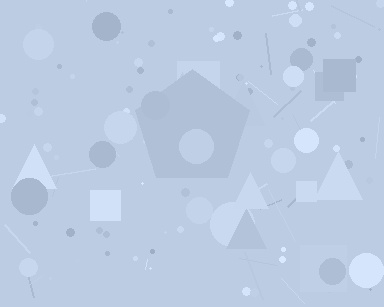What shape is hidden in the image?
A pentagon is hidden in the image.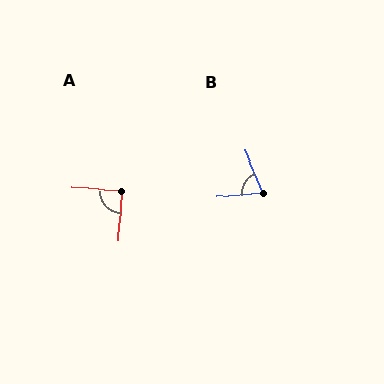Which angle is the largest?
A, at approximately 90 degrees.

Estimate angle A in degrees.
Approximately 90 degrees.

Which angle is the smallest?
B, at approximately 73 degrees.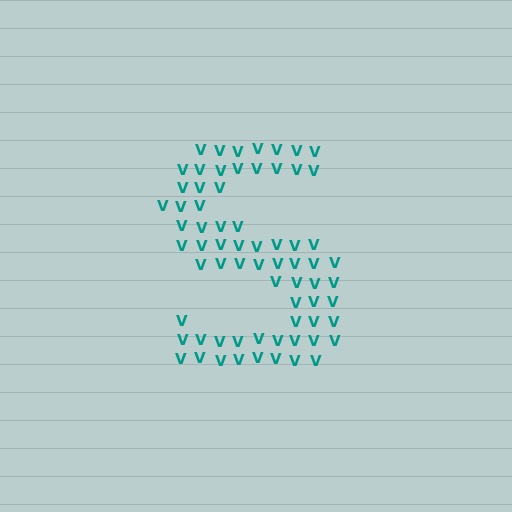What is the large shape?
The large shape is the letter S.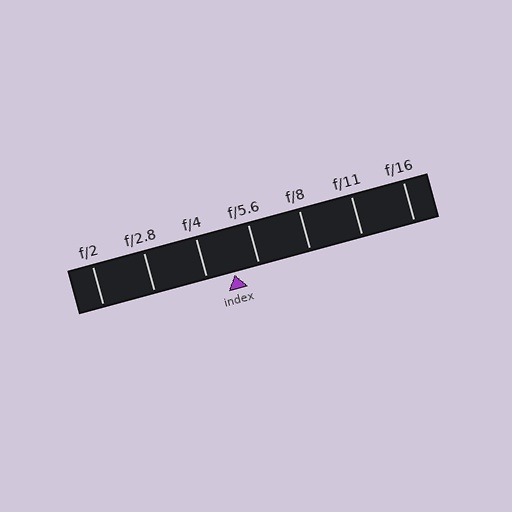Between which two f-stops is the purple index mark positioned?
The index mark is between f/4 and f/5.6.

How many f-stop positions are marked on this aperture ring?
There are 7 f-stop positions marked.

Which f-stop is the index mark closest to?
The index mark is closest to f/5.6.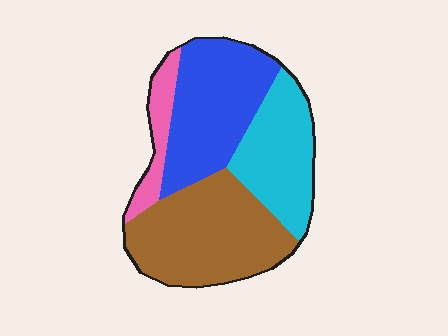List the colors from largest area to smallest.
From largest to smallest: brown, blue, cyan, pink.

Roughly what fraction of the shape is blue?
Blue covers about 30% of the shape.